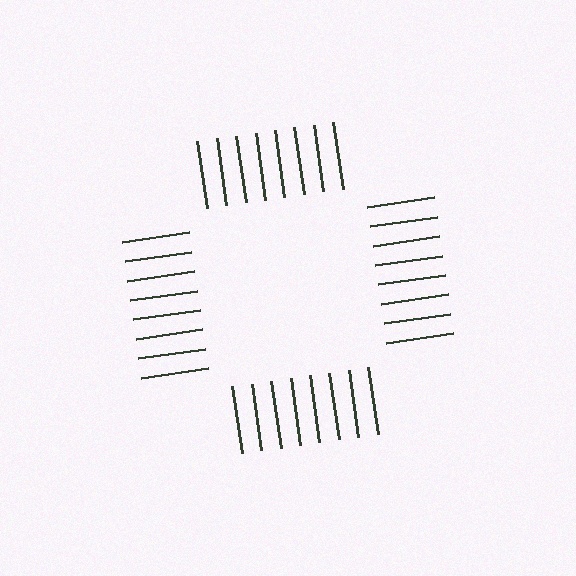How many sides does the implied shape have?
4 sides — the line-ends trace a square.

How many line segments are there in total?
32 — 8 along each of the 4 edges.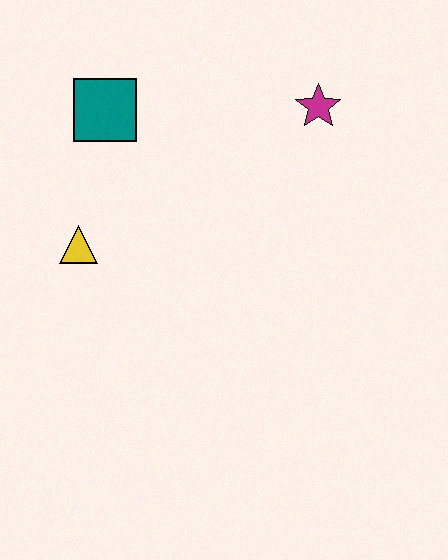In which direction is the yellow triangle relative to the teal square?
The yellow triangle is below the teal square.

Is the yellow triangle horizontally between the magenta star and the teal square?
No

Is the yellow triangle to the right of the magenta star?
No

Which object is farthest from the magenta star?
The yellow triangle is farthest from the magenta star.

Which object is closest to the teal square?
The yellow triangle is closest to the teal square.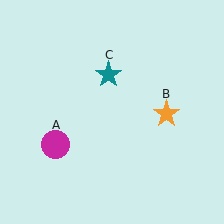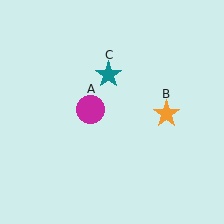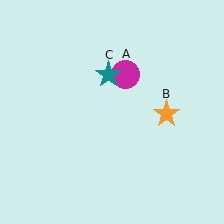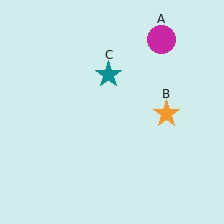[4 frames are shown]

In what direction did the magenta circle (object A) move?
The magenta circle (object A) moved up and to the right.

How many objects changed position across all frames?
1 object changed position: magenta circle (object A).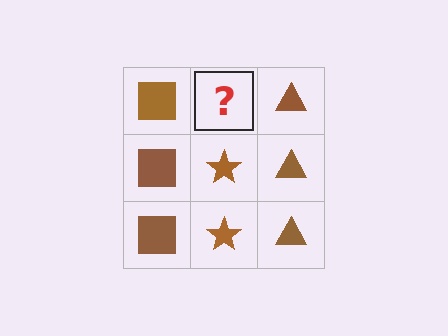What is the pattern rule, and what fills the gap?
The rule is that each column has a consistent shape. The gap should be filled with a brown star.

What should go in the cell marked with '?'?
The missing cell should contain a brown star.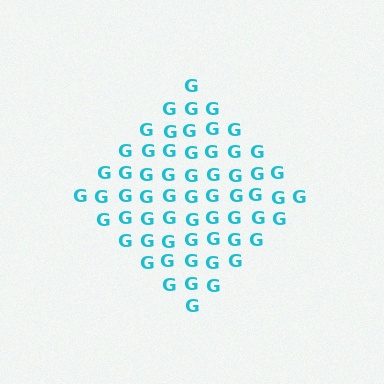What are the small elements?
The small elements are letter G's.